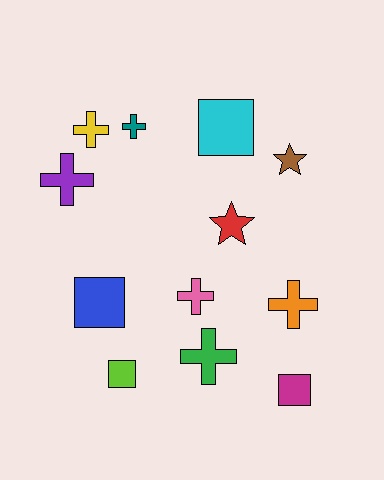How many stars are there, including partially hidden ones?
There are 2 stars.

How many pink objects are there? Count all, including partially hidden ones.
There is 1 pink object.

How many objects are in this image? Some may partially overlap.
There are 12 objects.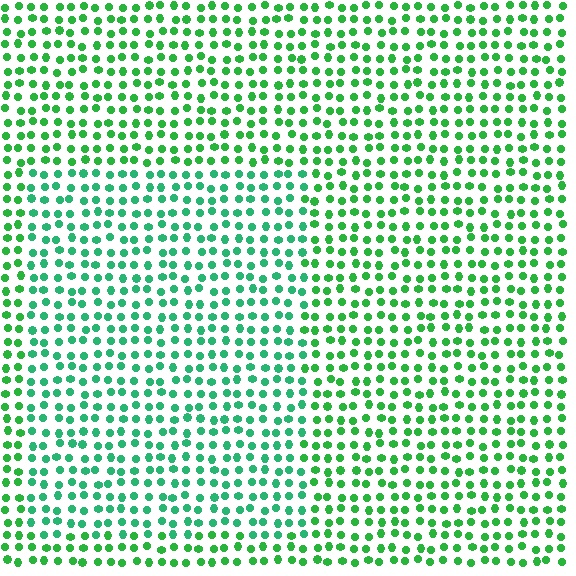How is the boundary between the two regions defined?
The boundary is defined purely by a slight shift in hue (about 23 degrees). Spacing, size, and orientation are identical on both sides.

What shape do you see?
I see a rectangle.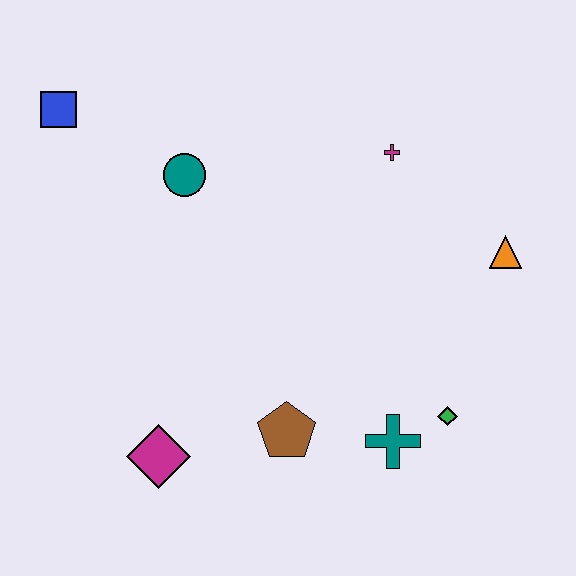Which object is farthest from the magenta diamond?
The orange triangle is farthest from the magenta diamond.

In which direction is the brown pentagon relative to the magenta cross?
The brown pentagon is below the magenta cross.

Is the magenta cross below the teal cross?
No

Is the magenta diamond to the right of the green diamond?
No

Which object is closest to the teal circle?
The blue square is closest to the teal circle.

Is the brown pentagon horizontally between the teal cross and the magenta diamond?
Yes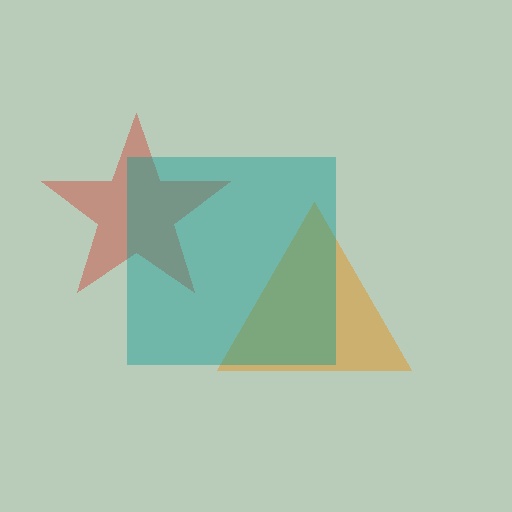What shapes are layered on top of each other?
The layered shapes are: an orange triangle, a red star, a teal square.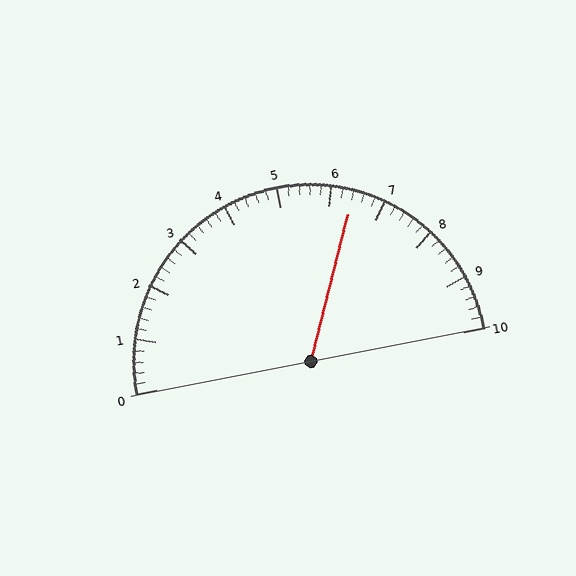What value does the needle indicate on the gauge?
The needle indicates approximately 6.4.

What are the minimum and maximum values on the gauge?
The gauge ranges from 0 to 10.